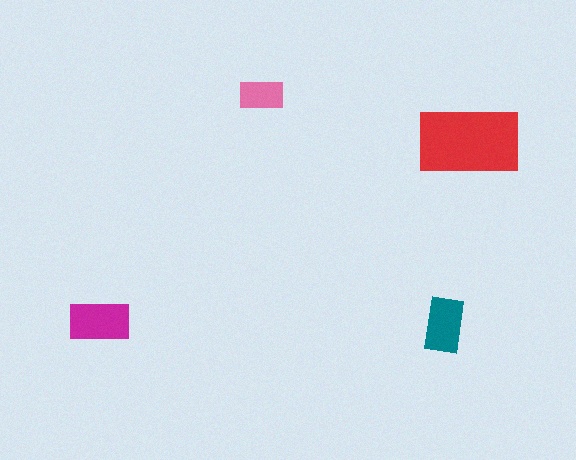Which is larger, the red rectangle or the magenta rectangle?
The red one.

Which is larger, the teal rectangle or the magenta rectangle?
The magenta one.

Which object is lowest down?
The teal rectangle is bottommost.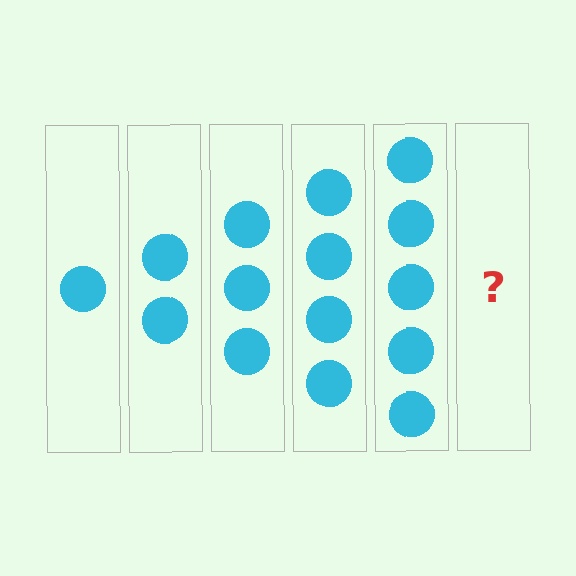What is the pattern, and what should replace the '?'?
The pattern is that each step adds one more circle. The '?' should be 6 circles.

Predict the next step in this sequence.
The next step is 6 circles.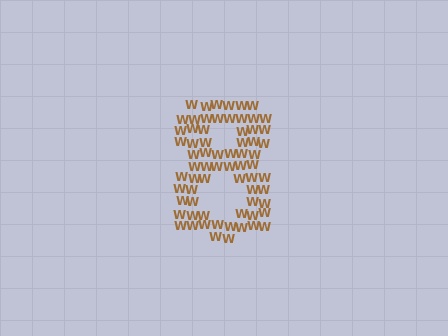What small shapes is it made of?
It is made of small letter W's.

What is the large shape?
The large shape is the digit 8.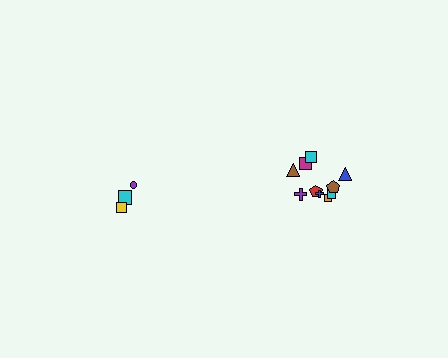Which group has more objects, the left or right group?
The right group.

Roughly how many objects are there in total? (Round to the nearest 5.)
Roughly 15 objects in total.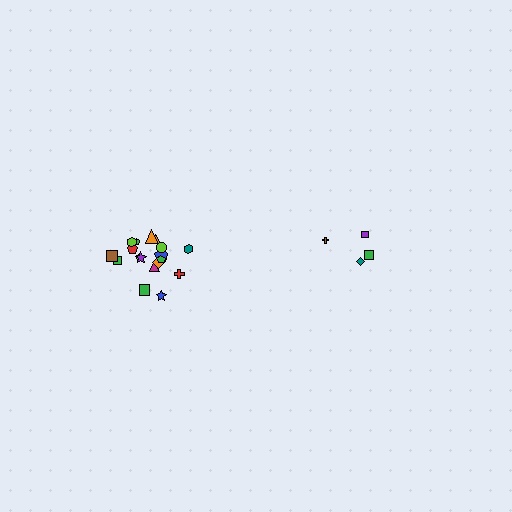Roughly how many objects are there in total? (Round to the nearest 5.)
Roughly 20 objects in total.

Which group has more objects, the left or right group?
The left group.